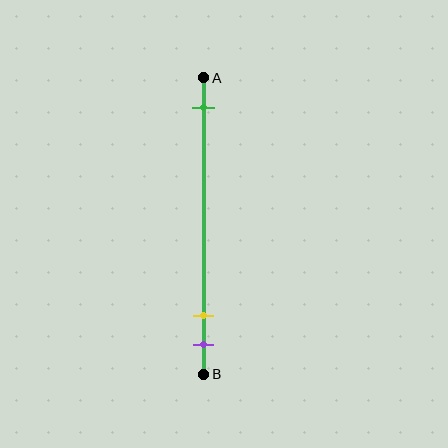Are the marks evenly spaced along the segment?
No, the marks are not evenly spaced.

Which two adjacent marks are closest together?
The yellow and purple marks are the closest adjacent pair.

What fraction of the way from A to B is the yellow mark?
The yellow mark is approximately 80% (0.8) of the way from A to B.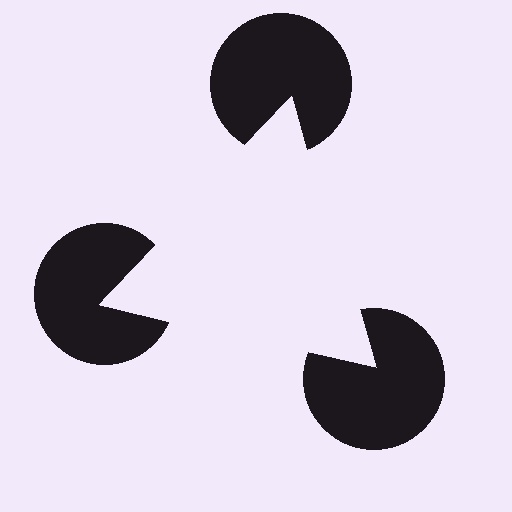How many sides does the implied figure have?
3 sides.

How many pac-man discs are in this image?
There are 3 — one at each vertex of the illusory triangle.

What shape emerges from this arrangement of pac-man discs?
An illusory triangle — its edges are inferred from the aligned wedge cuts in the pac-man discs, not physically drawn.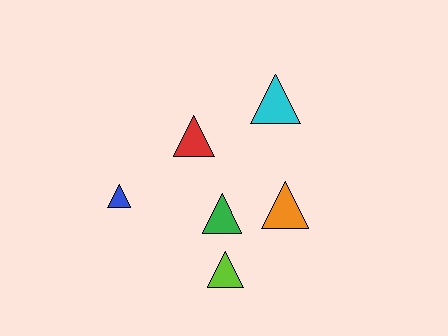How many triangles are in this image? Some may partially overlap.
There are 6 triangles.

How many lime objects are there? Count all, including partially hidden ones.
There is 1 lime object.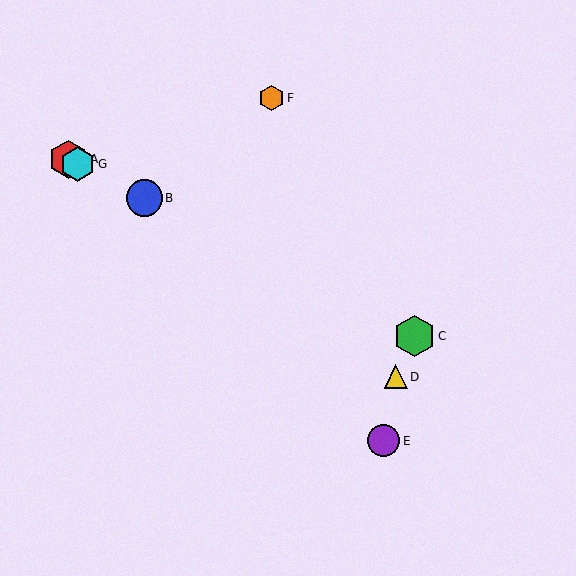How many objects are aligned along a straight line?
4 objects (A, B, C, G) are aligned along a straight line.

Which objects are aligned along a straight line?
Objects A, B, C, G are aligned along a straight line.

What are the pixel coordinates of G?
Object G is at (78, 164).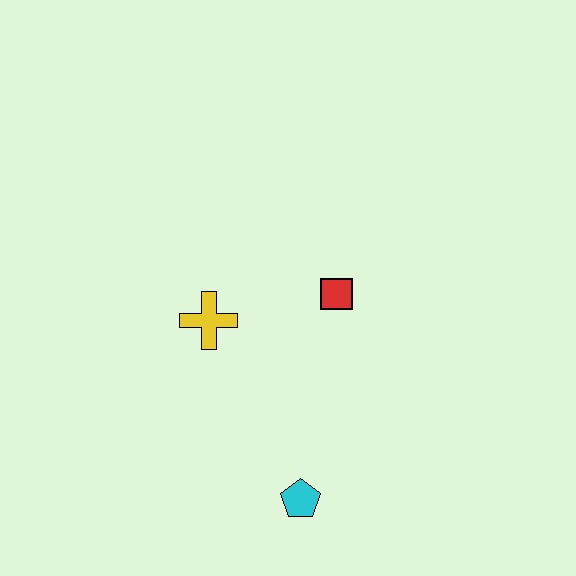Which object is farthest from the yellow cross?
The cyan pentagon is farthest from the yellow cross.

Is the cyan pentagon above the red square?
No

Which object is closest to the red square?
The yellow cross is closest to the red square.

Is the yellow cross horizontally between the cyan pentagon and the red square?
No